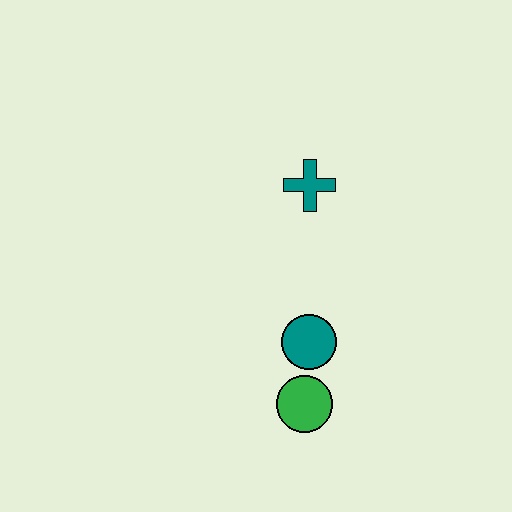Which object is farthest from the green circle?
The teal cross is farthest from the green circle.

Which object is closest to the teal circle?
The green circle is closest to the teal circle.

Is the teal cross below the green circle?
No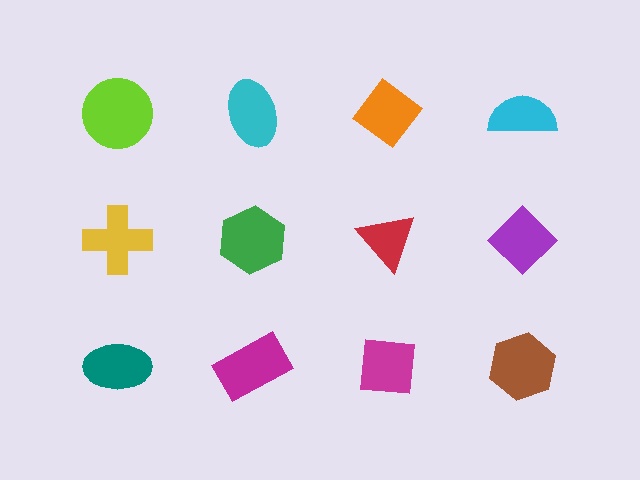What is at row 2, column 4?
A purple diamond.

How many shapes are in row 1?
4 shapes.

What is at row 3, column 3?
A magenta square.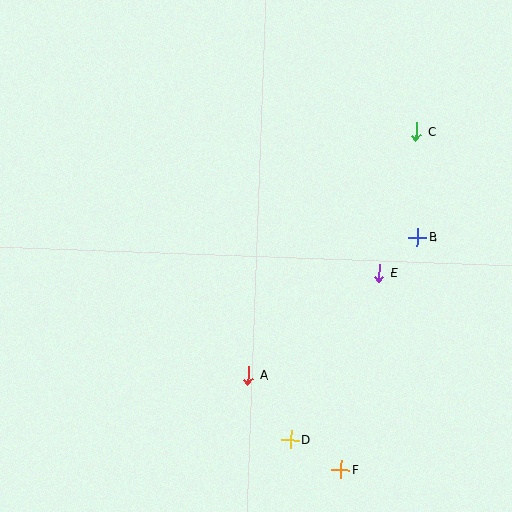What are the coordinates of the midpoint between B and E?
The midpoint between B and E is at (398, 255).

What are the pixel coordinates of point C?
Point C is at (416, 131).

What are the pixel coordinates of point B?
Point B is at (417, 237).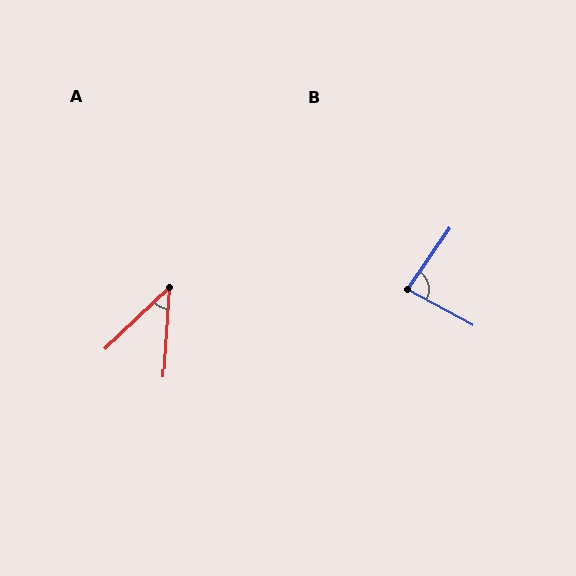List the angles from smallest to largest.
A (43°), B (84°).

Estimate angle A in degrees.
Approximately 43 degrees.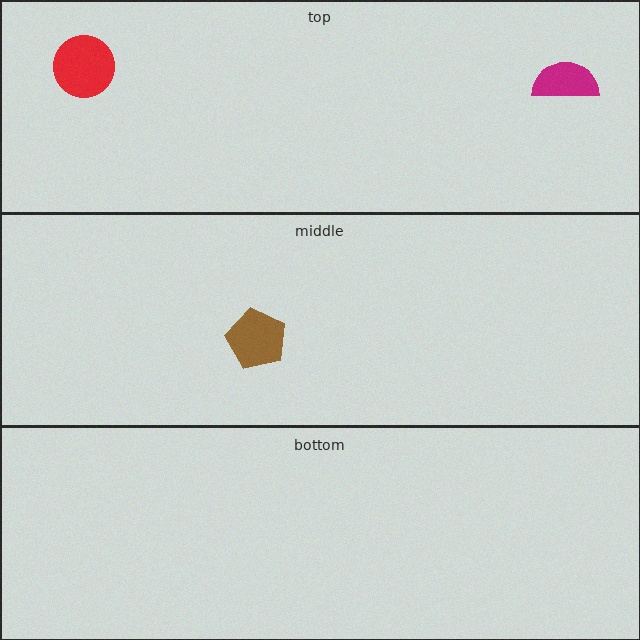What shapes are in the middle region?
The brown pentagon.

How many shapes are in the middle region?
1.